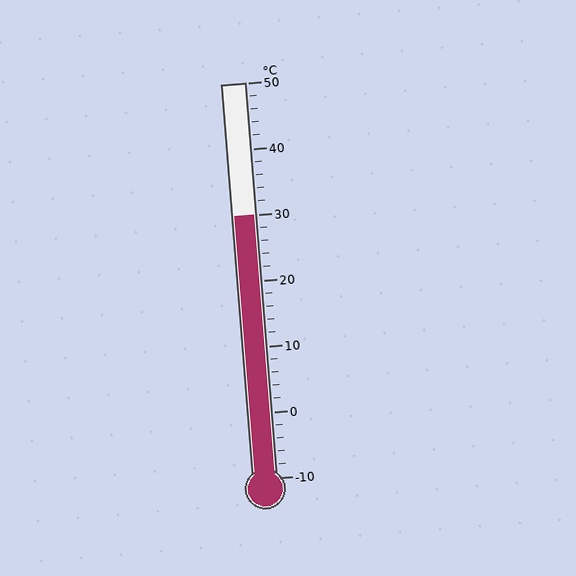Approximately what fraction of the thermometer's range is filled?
The thermometer is filled to approximately 65% of its range.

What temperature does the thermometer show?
The thermometer shows approximately 30°C.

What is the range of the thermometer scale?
The thermometer scale ranges from -10°C to 50°C.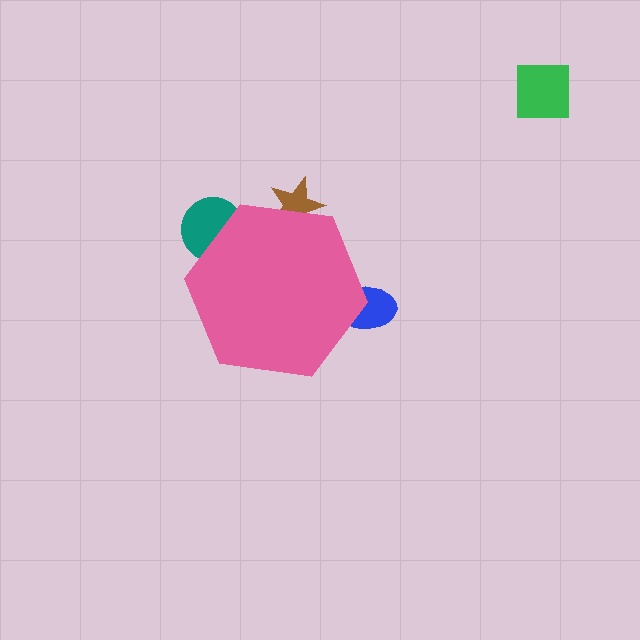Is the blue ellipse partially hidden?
Yes, the blue ellipse is partially hidden behind the pink hexagon.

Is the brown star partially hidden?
Yes, the brown star is partially hidden behind the pink hexagon.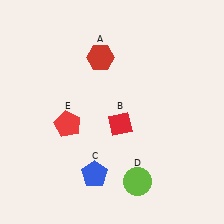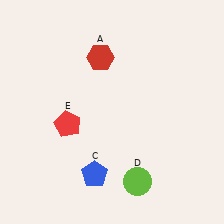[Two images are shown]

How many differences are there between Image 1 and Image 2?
There is 1 difference between the two images.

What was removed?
The red diamond (B) was removed in Image 2.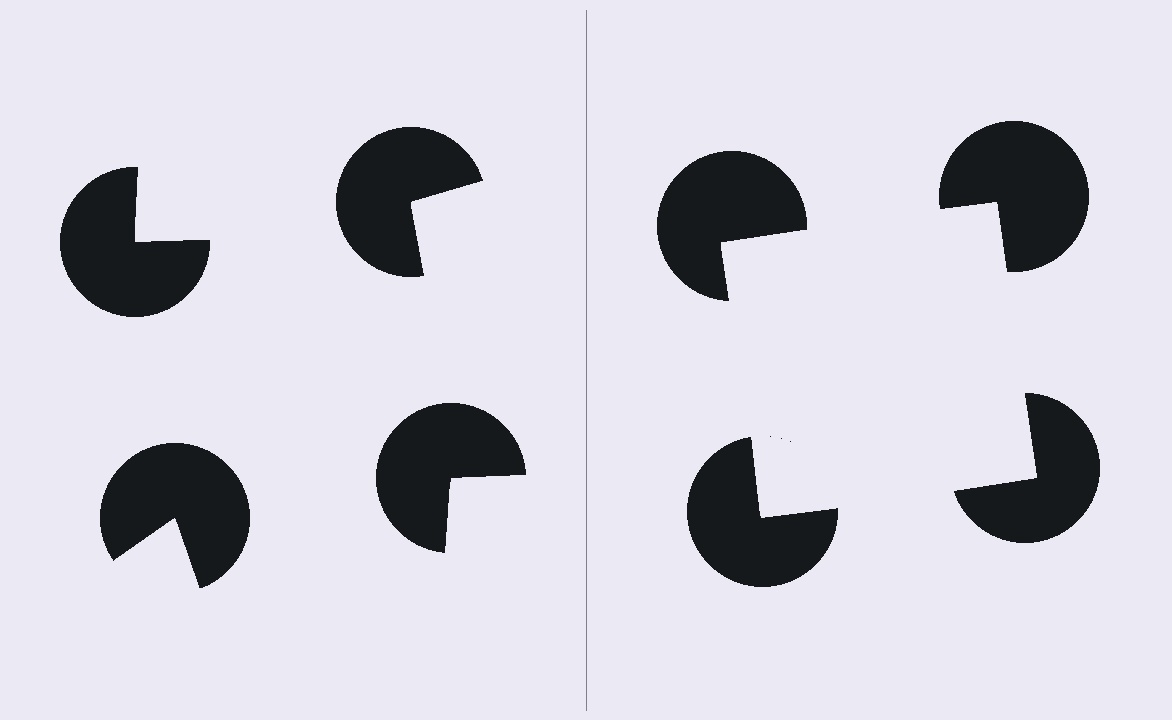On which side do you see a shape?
An illusory square appears on the right side. On the left side the wedge cuts are rotated, so no coherent shape forms.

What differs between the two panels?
The pac-man discs are positioned identically on both sides; only the wedge orientations differ. On the right they align to a square; on the left they are misaligned.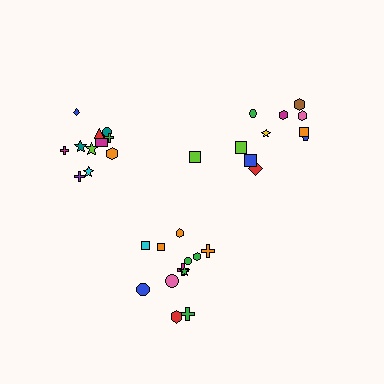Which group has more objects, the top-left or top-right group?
The top-left group.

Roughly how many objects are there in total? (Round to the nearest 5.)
Roughly 35 objects in total.